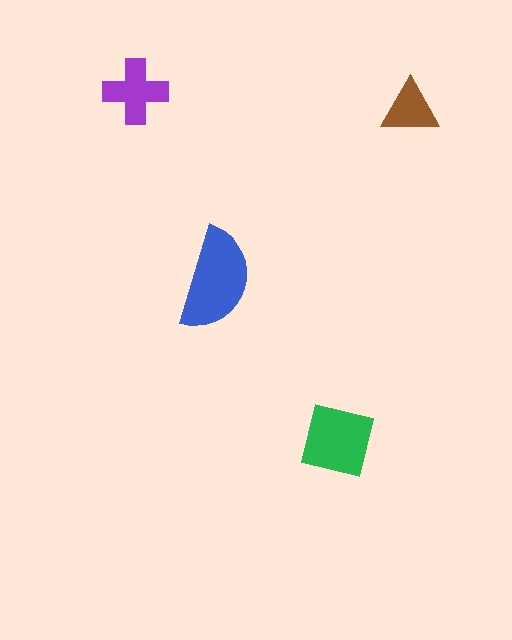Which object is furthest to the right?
The brown triangle is rightmost.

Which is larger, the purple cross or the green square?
The green square.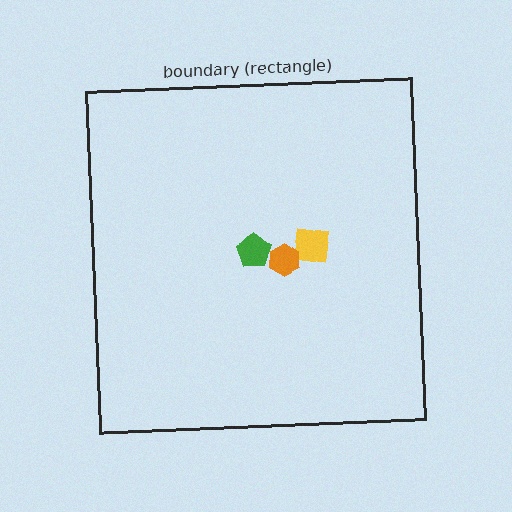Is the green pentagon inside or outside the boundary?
Inside.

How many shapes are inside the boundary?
3 inside, 0 outside.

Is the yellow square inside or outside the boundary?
Inside.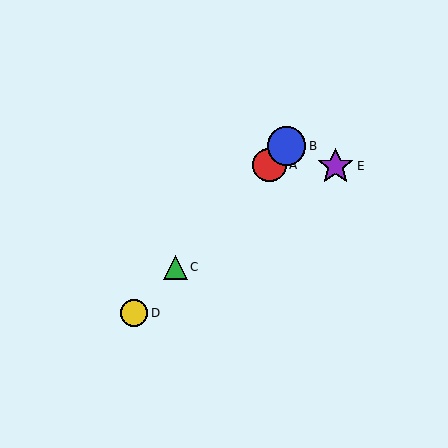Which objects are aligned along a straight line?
Objects A, B, C, D are aligned along a straight line.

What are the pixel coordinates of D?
Object D is at (134, 313).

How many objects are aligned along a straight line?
4 objects (A, B, C, D) are aligned along a straight line.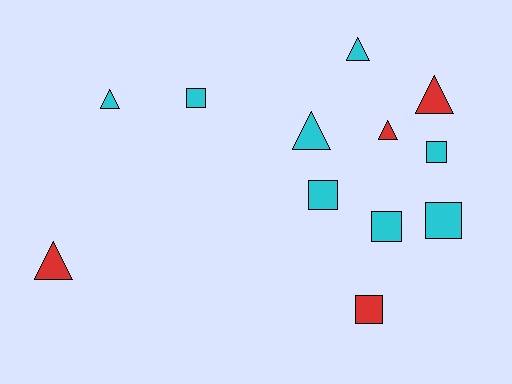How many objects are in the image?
There are 12 objects.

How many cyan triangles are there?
There are 3 cyan triangles.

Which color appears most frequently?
Cyan, with 8 objects.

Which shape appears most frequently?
Triangle, with 6 objects.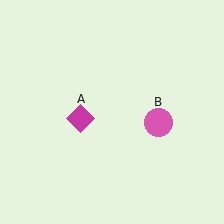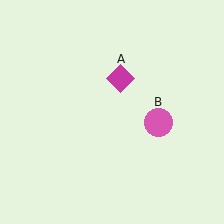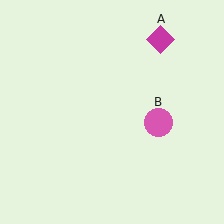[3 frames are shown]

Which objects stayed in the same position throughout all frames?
Pink circle (object B) remained stationary.